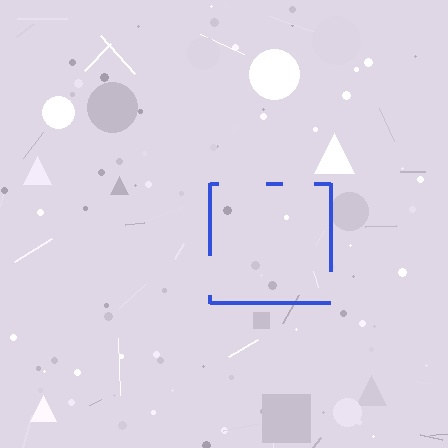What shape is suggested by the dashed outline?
The dashed outline suggests a square.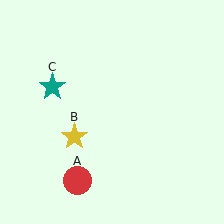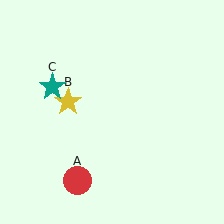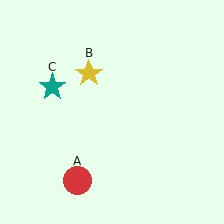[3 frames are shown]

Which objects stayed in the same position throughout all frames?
Red circle (object A) and teal star (object C) remained stationary.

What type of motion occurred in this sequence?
The yellow star (object B) rotated clockwise around the center of the scene.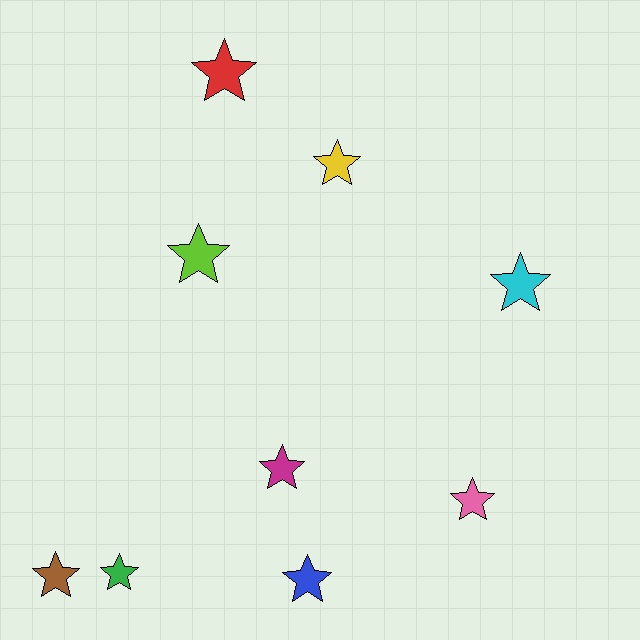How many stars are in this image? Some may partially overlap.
There are 9 stars.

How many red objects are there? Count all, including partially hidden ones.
There is 1 red object.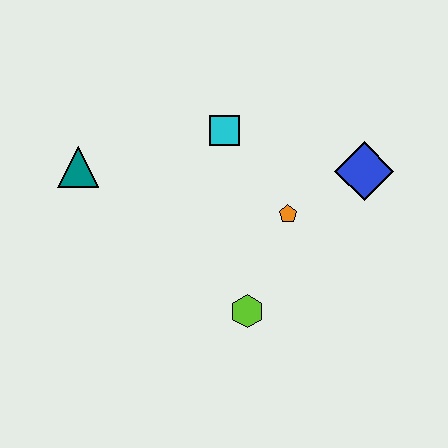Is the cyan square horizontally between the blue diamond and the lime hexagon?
No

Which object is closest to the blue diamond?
The orange pentagon is closest to the blue diamond.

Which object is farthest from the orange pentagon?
The teal triangle is farthest from the orange pentagon.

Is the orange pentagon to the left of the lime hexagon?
No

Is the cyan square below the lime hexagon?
No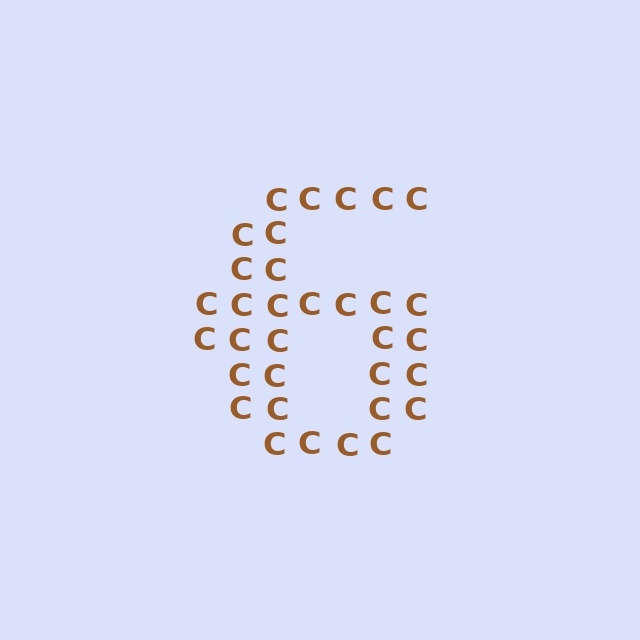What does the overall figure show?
The overall figure shows the digit 6.